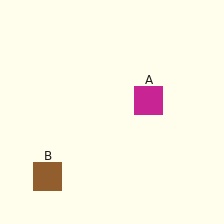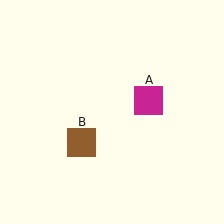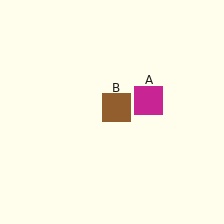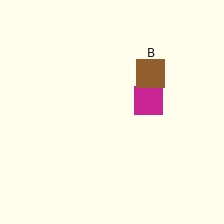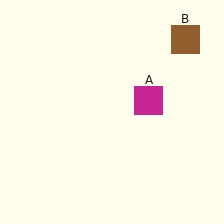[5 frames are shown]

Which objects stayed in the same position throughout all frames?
Magenta square (object A) remained stationary.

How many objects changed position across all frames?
1 object changed position: brown square (object B).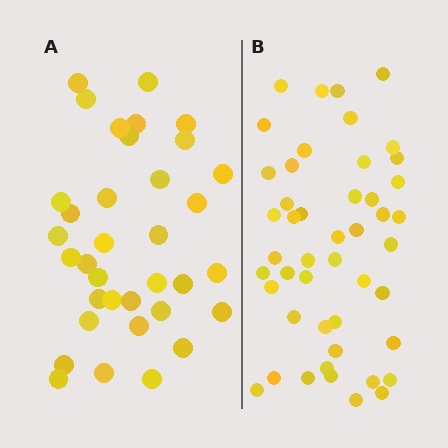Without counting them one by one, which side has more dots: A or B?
Region B (the right region) has more dots.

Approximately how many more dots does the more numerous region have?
Region B has roughly 12 or so more dots than region A.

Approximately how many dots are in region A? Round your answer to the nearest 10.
About 40 dots. (The exact count is 35, which rounds to 40.)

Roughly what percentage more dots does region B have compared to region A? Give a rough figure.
About 35% more.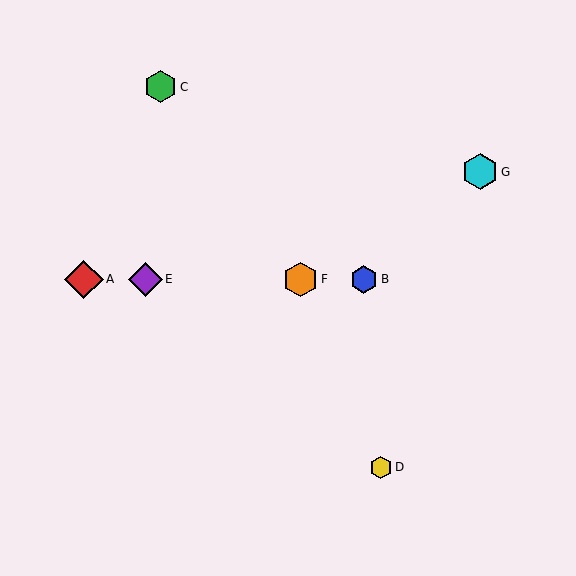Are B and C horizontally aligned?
No, B is at y≈280 and C is at y≈87.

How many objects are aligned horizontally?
4 objects (A, B, E, F) are aligned horizontally.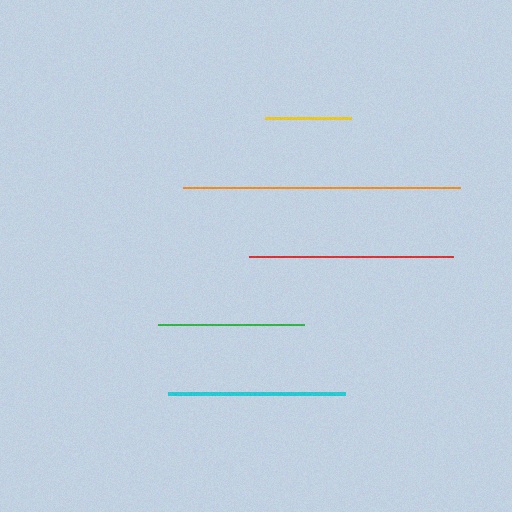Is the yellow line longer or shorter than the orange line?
The orange line is longer than the yellow line.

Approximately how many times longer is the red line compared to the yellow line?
The red line is approximately 2.4 times the length of the yellow line.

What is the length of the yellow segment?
The yellow segment is approximately 86 pixels long.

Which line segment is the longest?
The orange line is the longest at approximately 277 pixels.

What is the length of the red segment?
The red segment is approximately 204 pixels long.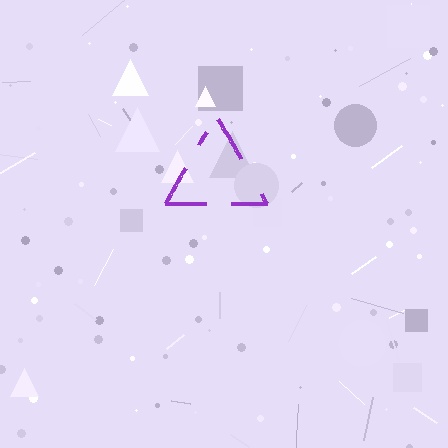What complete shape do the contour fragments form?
The contour fragments form a triangle.